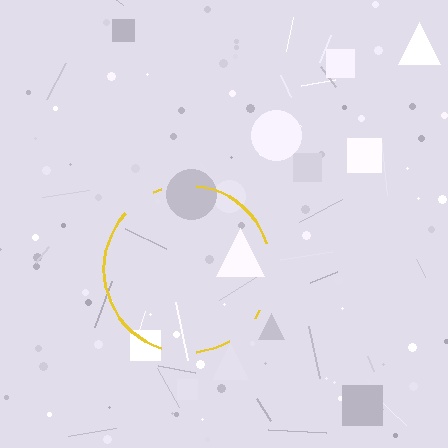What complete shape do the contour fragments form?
The contour fragments form a circle.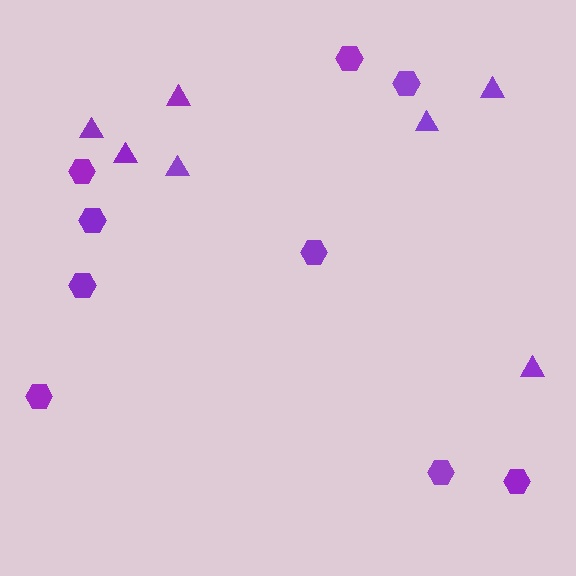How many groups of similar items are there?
There are 2 groups: one group of hexagons (9) and one group of triangles (7).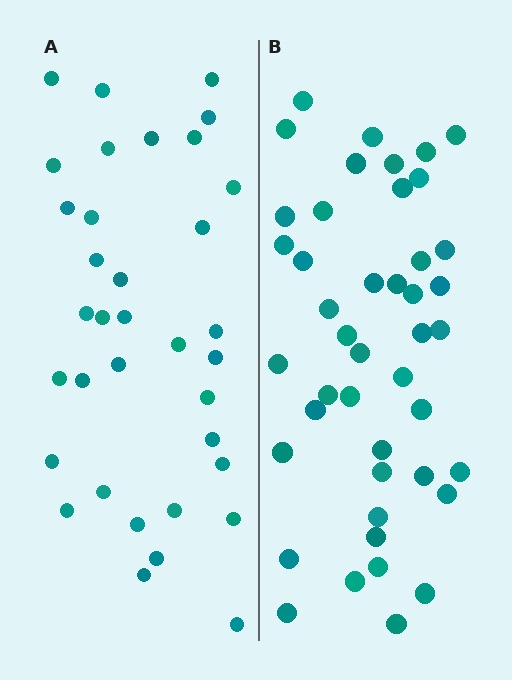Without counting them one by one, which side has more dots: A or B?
Region B (the right region) has more dots.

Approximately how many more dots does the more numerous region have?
Region B has roughly 8 or so more dots than region A.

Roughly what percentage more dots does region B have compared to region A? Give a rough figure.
About 25% more.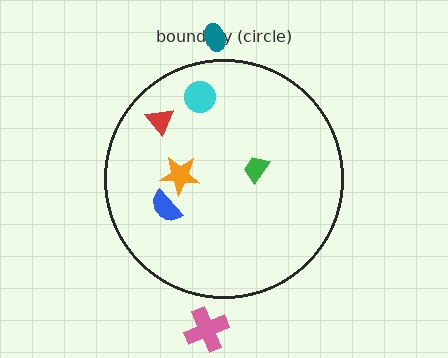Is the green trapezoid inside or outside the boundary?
Inside.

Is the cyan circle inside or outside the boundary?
Inside.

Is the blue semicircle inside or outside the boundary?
Inside.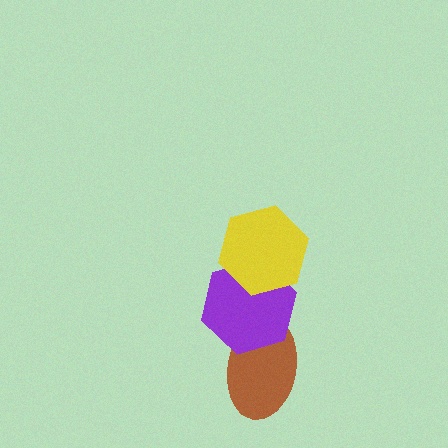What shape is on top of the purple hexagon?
The yellow hexagon is on top of the purple hexagon.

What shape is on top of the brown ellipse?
The purple hexagon is on top of the brown ellipse.